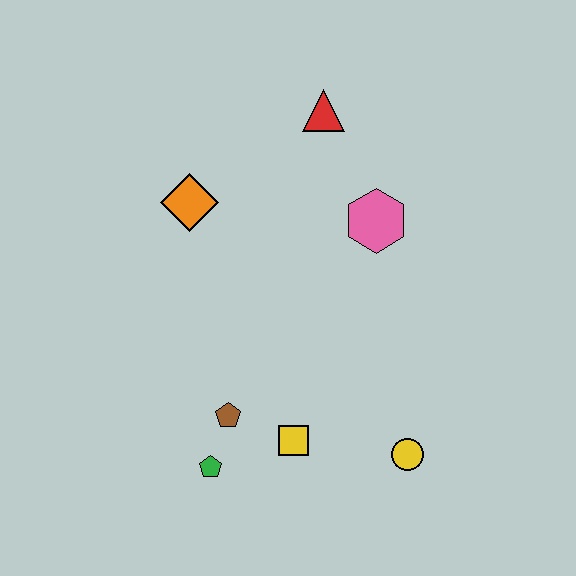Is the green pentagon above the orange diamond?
No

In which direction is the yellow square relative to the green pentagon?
The yellow square is to the right of the green pentagon.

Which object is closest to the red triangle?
The pink hexagon is closest to the red triangle.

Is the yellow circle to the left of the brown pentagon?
No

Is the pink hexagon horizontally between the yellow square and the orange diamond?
No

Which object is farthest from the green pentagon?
The red triangle is farthest from the green pentagon.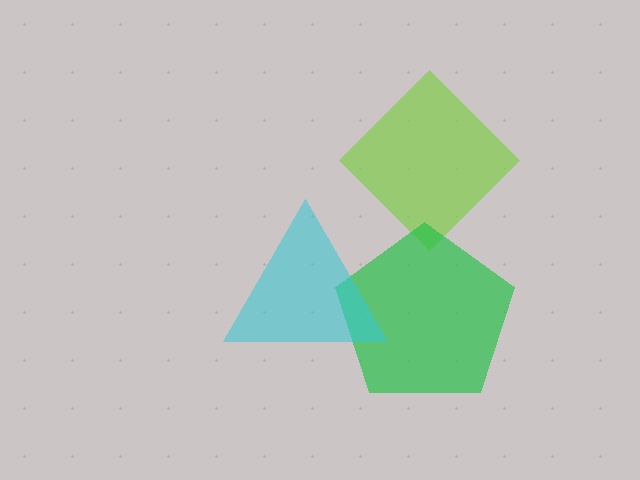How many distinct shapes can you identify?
There are 3 distinct shapes: a lime diamond, a green pentagon, a cyan triangle.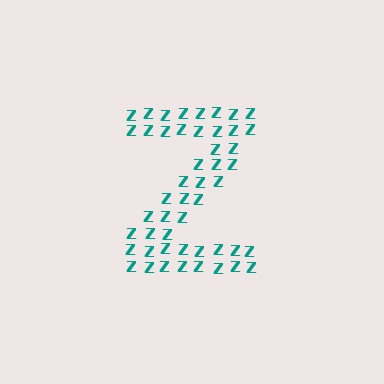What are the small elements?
The small elements are letter Z's.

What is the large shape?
The large shape is the letter Z.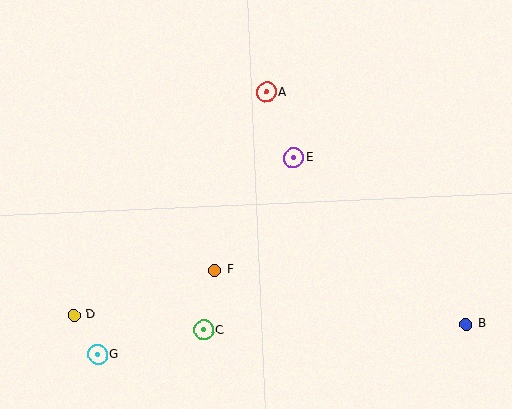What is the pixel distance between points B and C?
The distance between B and C is 263 pixels.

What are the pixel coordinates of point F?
Point F is at (215, 270).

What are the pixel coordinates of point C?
Point C is at (203, 330).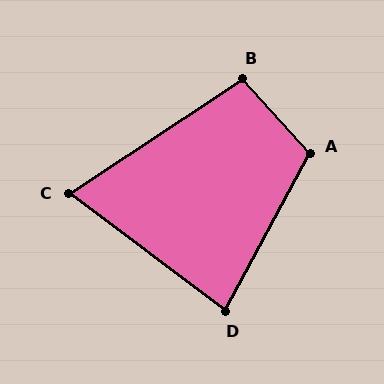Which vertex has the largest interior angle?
A, at approximately 110 degrees.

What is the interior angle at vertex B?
Approximately 99 degrees (obtuse).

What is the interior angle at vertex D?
Approximately 81 degrees (acute).